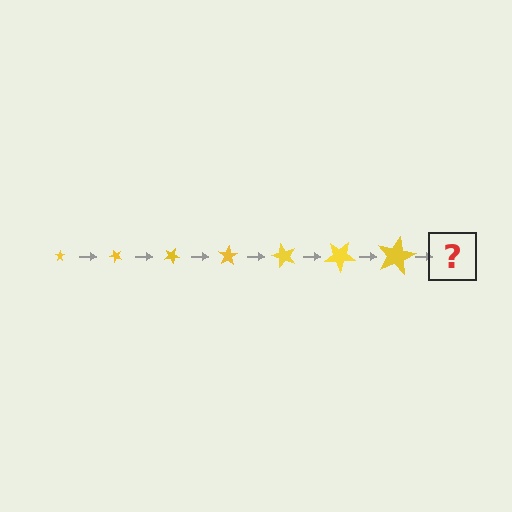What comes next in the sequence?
The next element should be a star, larger than the previous one and rotated 350 degrees from the start.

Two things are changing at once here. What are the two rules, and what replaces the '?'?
The two rules are that the star grows larger each step and it rotates 50 degrees each step. The '?' should be a star, larger than the previous one and rotated 350 degrees from the start.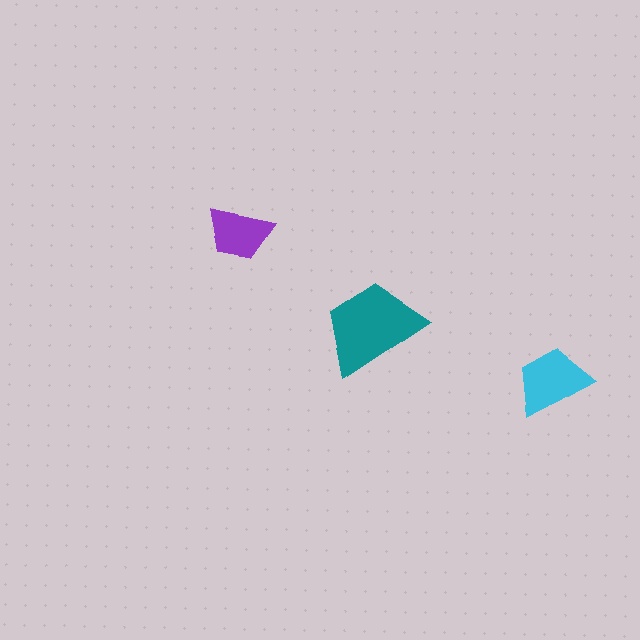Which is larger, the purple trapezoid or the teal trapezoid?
The teal one.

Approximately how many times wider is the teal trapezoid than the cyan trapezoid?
About 1.5 times wider.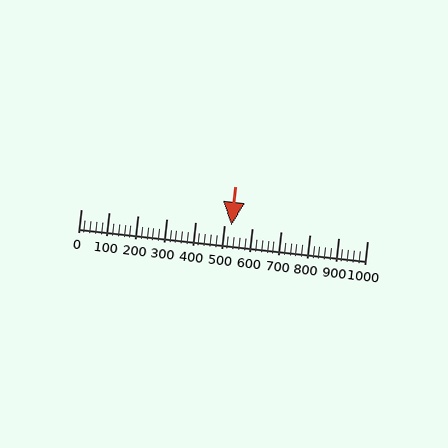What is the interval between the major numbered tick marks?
The major tick marks are spaced 100 units apart.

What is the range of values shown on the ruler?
The ruler shows values from 0 to 1000.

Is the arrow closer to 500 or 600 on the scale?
The arrow is closer to 500.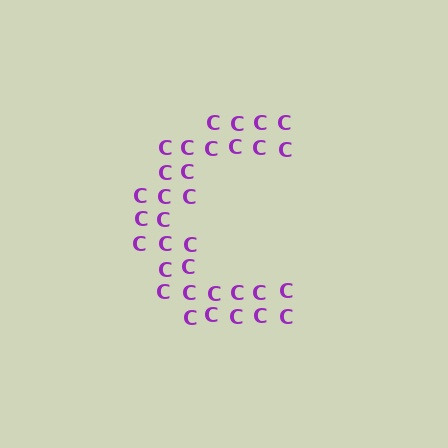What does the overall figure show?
The overall figure shows the letter C.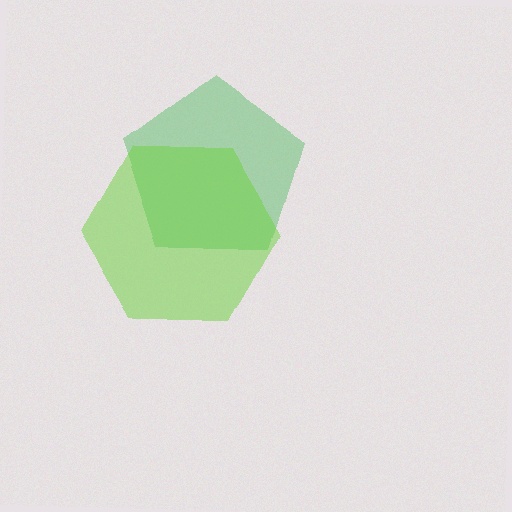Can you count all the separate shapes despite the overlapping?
Yes, there are 2 separate shapes.